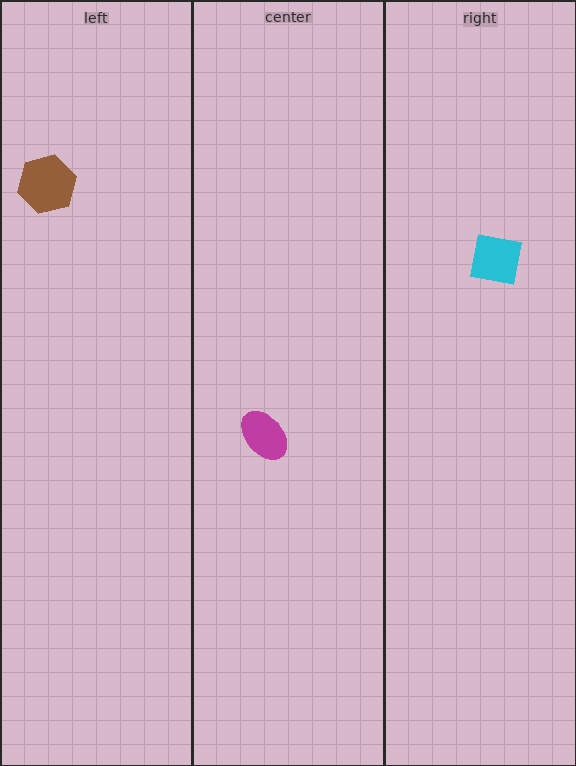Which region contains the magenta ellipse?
The center region.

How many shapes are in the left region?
1.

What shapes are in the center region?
The magenta ellipse.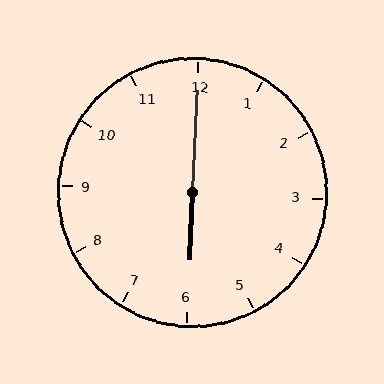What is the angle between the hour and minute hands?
Approximately 180 degrees.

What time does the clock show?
6:00.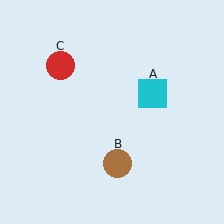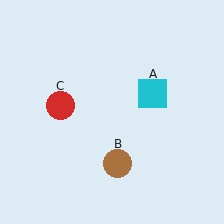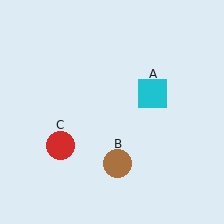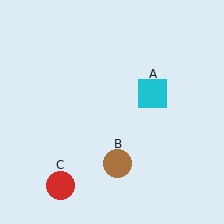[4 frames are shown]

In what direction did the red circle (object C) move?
The red circle (object C) moved down.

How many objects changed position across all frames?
1 object changed position: red circle (object C).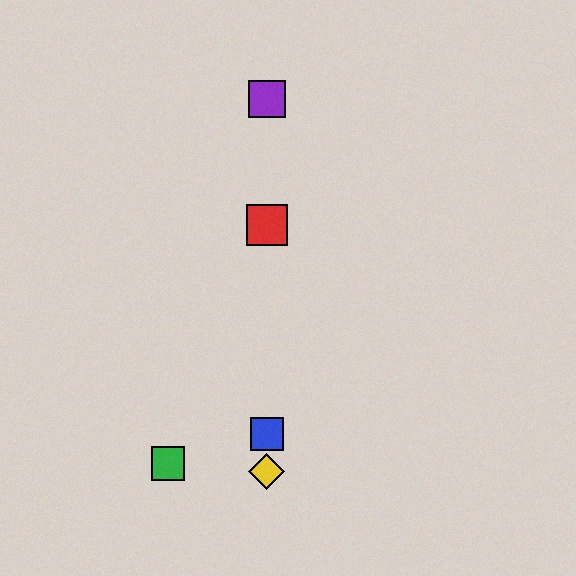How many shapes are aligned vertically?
4 shapes (the red square, the blue square, the yellow diamond, the purple square) are aligned vertically.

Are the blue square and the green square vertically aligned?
No, the blue square is at x≈267 and the green square is at x≈168.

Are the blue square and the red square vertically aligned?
Yes, both are at x≈267.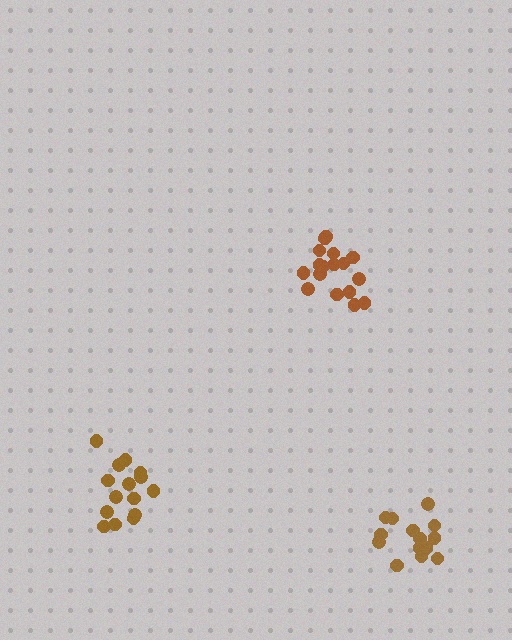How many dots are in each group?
Group 1: 17 dots, Group 2: 14 dots, Group 3: 15 dots (46 total).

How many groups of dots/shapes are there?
There are 3 groups.